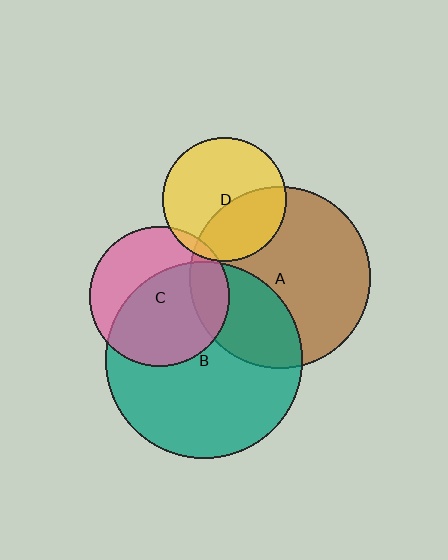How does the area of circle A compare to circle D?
Approximately 2.1 times.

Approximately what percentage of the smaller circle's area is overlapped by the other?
Approximately 30%.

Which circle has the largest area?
Circle B (teal).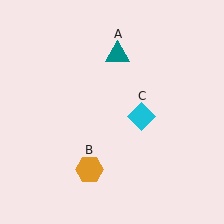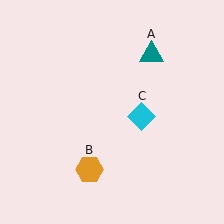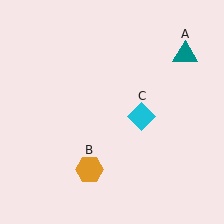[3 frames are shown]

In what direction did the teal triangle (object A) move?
The teal triangle (object A) moved right.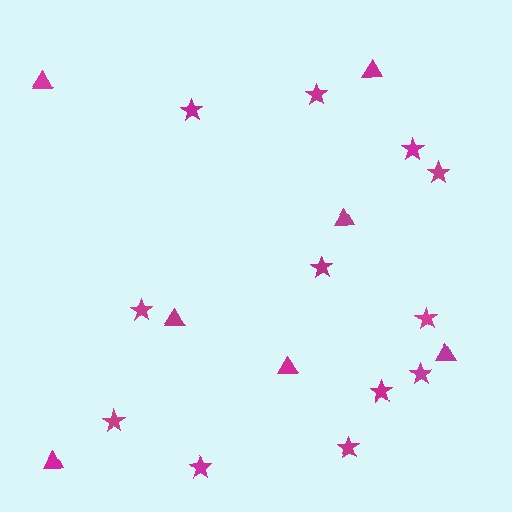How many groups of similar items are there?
There are 2 groups: one group of stars (12) and one group of triangles (7).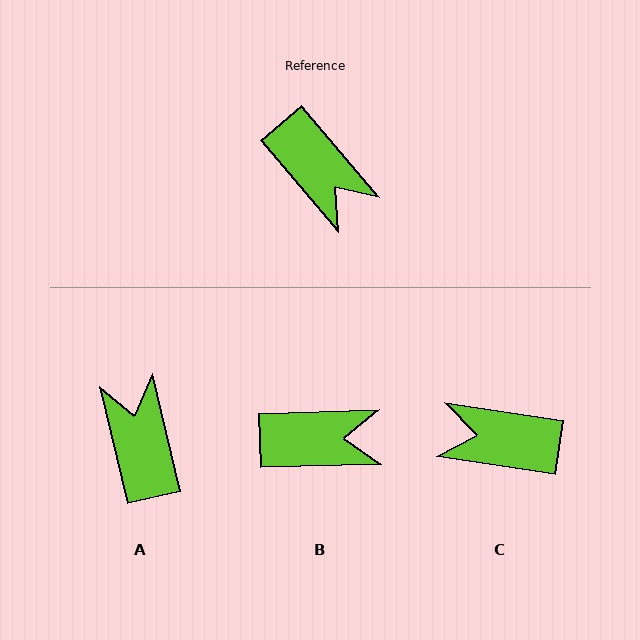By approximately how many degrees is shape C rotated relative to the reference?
Approximately 139 degrees clockwise.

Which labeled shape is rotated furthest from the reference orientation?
A, about 153 degrees away.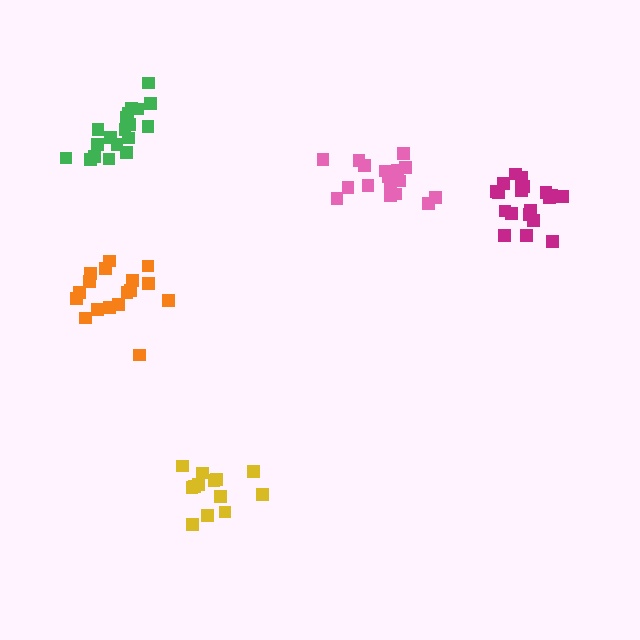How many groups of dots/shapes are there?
There are 5 groups.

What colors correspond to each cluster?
The clusters are colored: pink, yellow, orange, green, magenta.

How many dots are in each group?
Group 1: 17 dots, Group 2: 13 dots, Group 3: 17 dots, Group 4: 19 dots, Group 5: 19 dots (85 total).